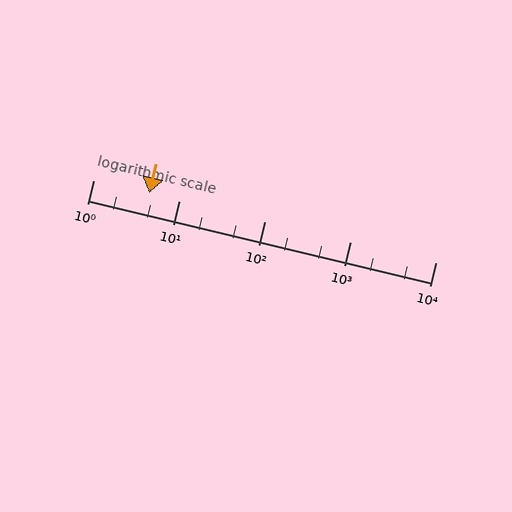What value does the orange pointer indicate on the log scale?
The pointer indicates approximately 4.5.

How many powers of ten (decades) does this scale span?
The scale spans 4 decades, from 1 to 10000.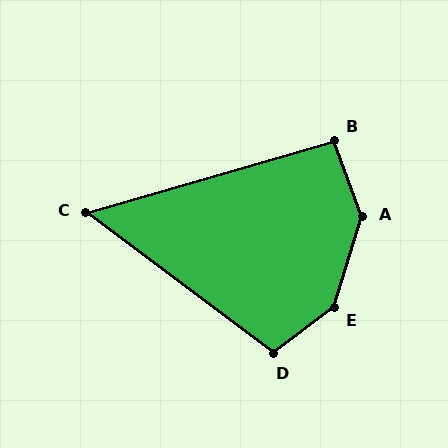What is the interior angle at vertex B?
Approximately 94 degrees (approximately right).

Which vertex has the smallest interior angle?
C, at approximately 53 degrees.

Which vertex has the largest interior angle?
E, at approximately 144 degrees.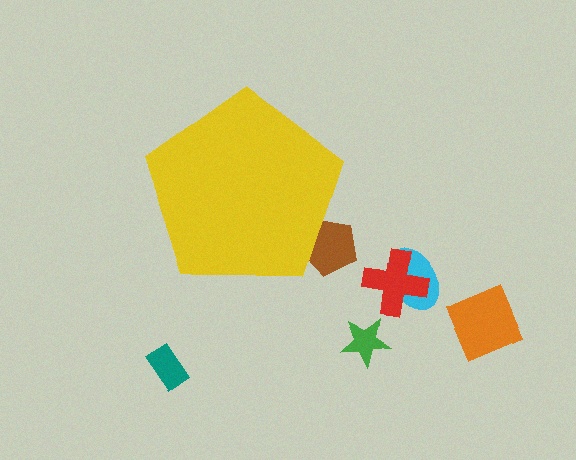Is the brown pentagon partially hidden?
Yes, the brown pentagon is partially hidden behind the yellow pentagon.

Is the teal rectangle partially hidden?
No, the teal rectangle is fully visible.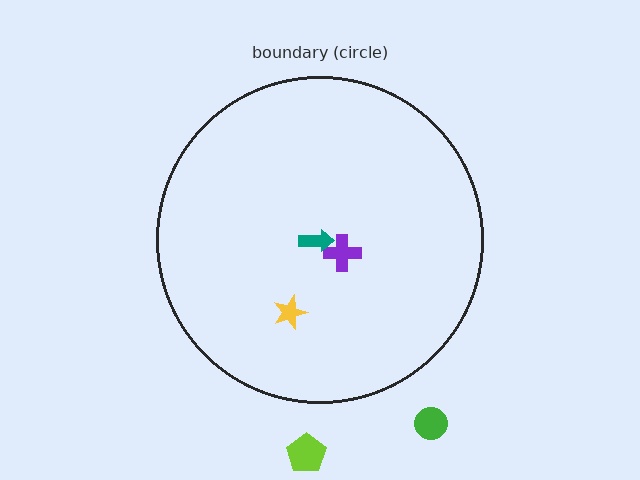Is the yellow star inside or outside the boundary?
Inside.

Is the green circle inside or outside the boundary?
Outside.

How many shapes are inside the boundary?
3 inside, 2 outside.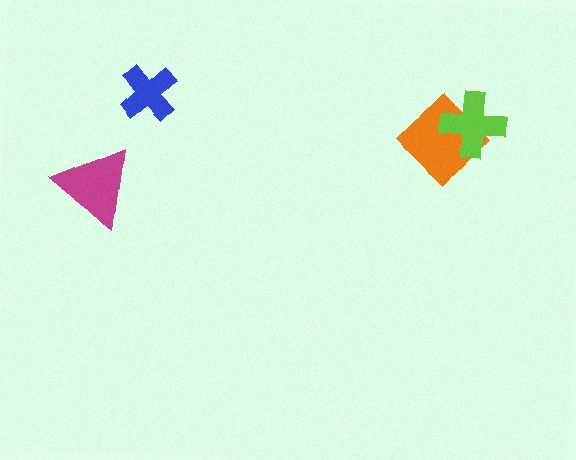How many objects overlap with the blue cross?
0 objects overlap with the blue cross.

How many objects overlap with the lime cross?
1 object overlaps with the lime cross.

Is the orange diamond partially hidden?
Yes, it is partially covered by another shape.